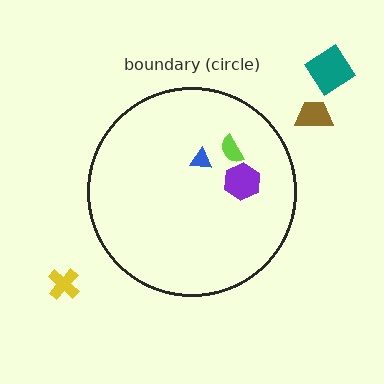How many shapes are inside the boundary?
3 inside, 3 outside.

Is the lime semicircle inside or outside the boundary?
Inside.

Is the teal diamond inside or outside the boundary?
Outside.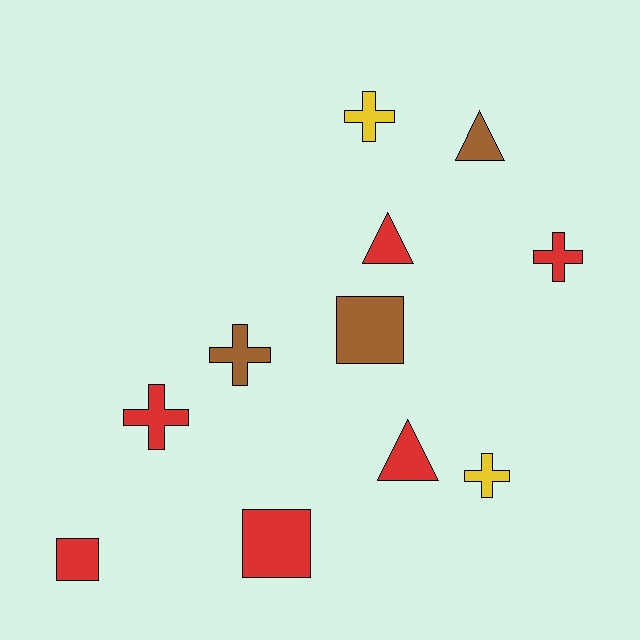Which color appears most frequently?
Red, with 6 objects.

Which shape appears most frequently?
Cross, with 5 objects.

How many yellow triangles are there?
There are no yellow triangles.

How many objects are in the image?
There are 11 objects.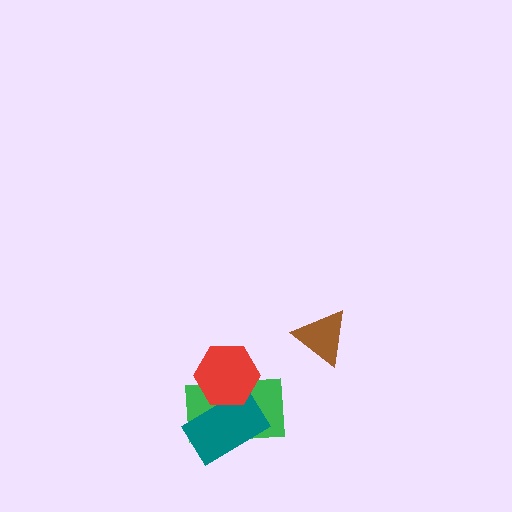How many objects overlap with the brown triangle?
0 objects overlap with the brown triangle.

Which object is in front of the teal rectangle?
The red hexagon is in front of the teal rectangle.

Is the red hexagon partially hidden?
No, no other shape covers it.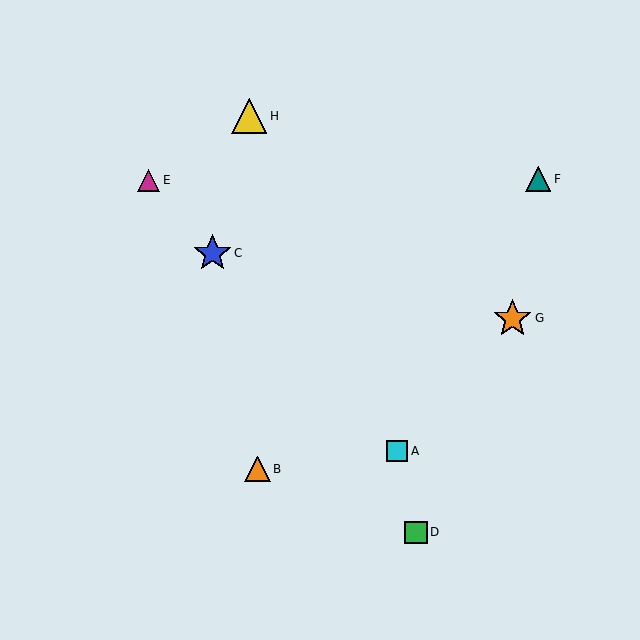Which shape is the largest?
The orange star (labeled G) is the largest.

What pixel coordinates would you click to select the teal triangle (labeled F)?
Click at (538, 179) to select the teal triangle F.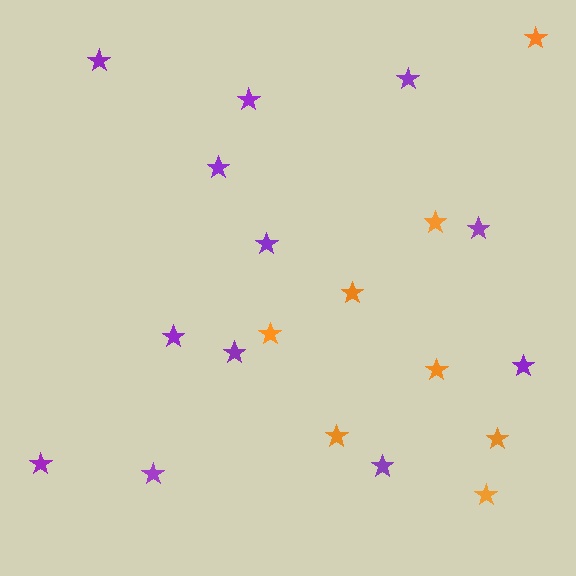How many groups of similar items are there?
There are 2 groups: one group of purple stars (12) and one group of orange stars (8).